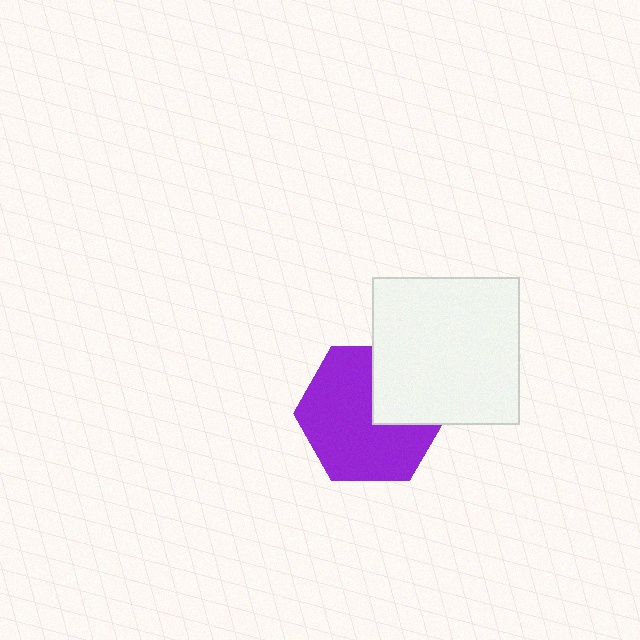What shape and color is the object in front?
The object in front is a white square.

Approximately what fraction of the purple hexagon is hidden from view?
Roughly 30% of the purple hexagon is hidden behind the white square.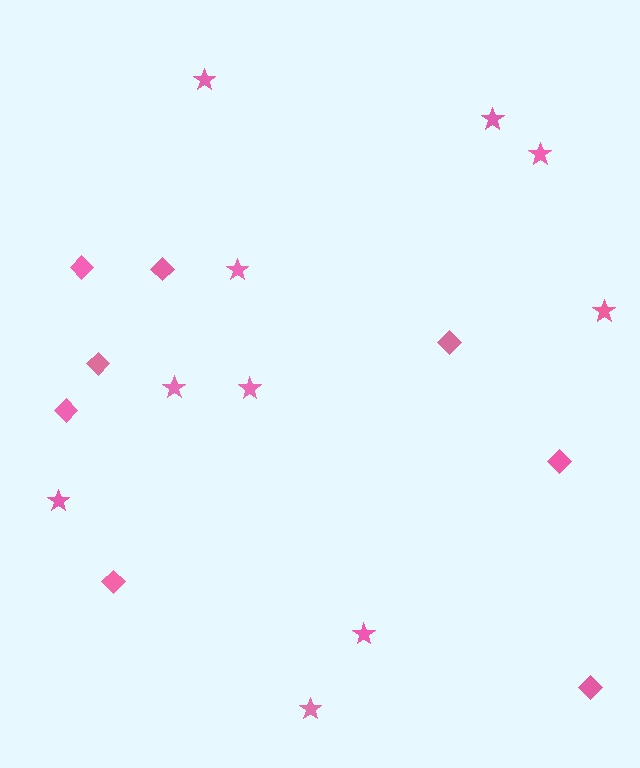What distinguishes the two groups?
There are 2 groups: one group of stars (10) and one group of diamonds (8).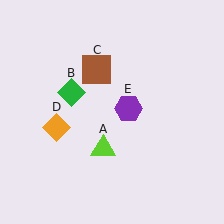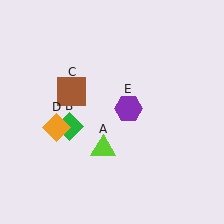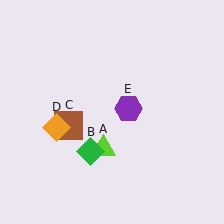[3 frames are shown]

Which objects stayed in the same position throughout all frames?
Lime triangle (object A) and orange diamond (object D) and purple hexagon (object E) remained stationary.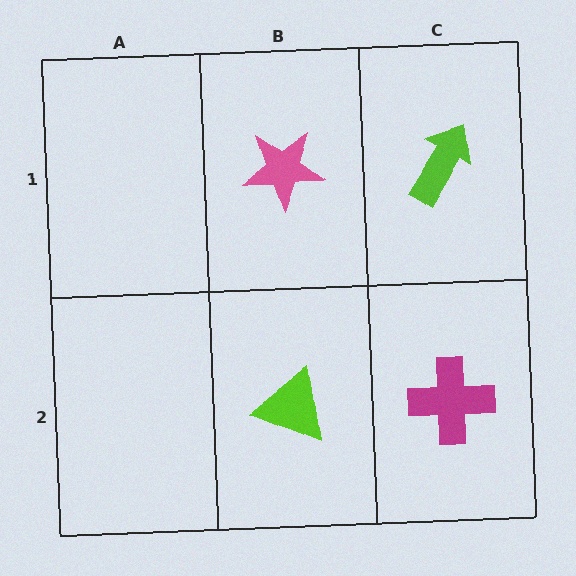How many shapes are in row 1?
2 shapes.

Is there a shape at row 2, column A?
No, that cell is empty.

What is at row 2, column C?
A magenta cross.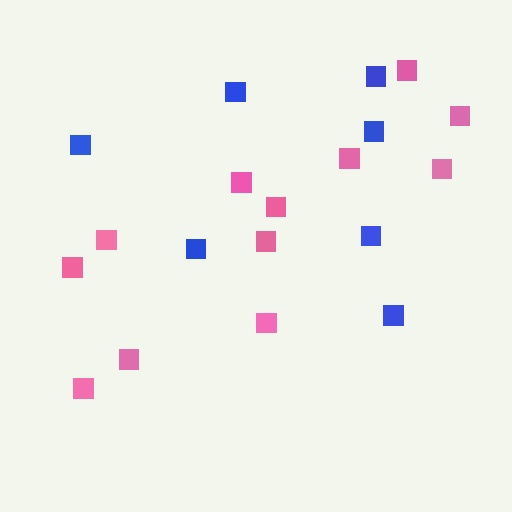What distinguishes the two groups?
There are 2 groups: one group of pink squares (12) and one group of blue squares (7).